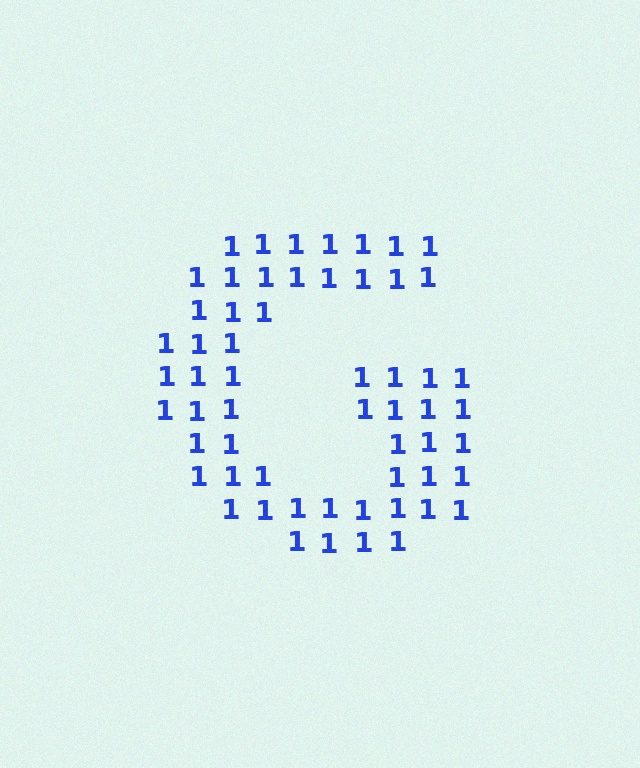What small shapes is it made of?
It is made of small digit 1's.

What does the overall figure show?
The overall figure shows the letter G.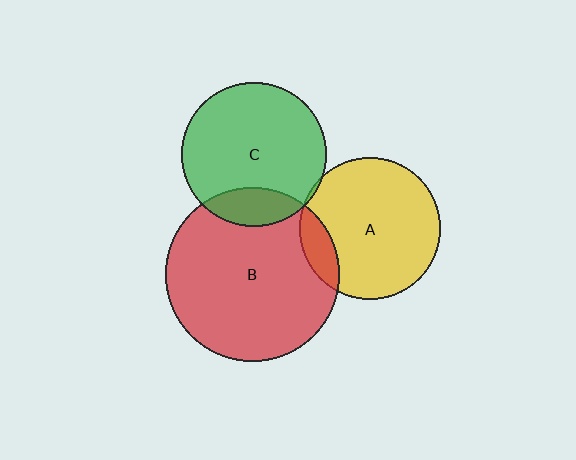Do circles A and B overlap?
Yes.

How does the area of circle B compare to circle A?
Approximately 1.5 times.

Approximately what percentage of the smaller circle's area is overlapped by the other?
Approximately 15%.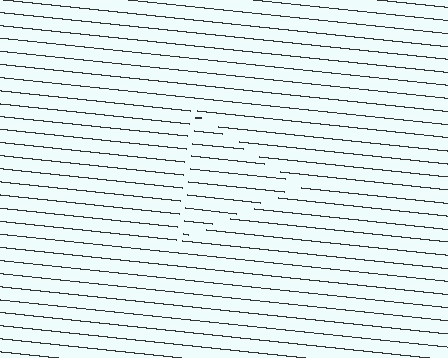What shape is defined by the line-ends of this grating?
An illusory triangle. The interior of the shape contains the same grating, shifted by half a period — the contour is defined by the phase discontinuity where line-ends from the inner and outer gratings abut.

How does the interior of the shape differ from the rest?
The interior of the shape contains the same grating, shifted by half a period — the contour is defined by the phase discontinuity where line-ends from the inner and outer gratings abut.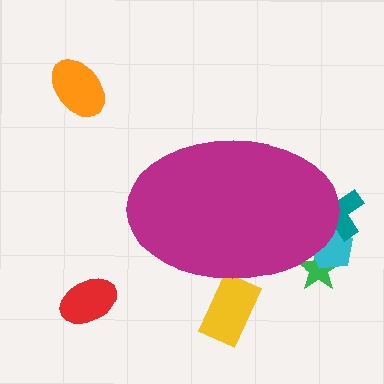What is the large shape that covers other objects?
A magenta ellipse.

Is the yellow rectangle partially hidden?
Yes, the yellow rectangle is partially hidden behind the magenta ellipse.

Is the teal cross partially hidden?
Yes, the teal cross is partially hidden behind the magenta ellipse.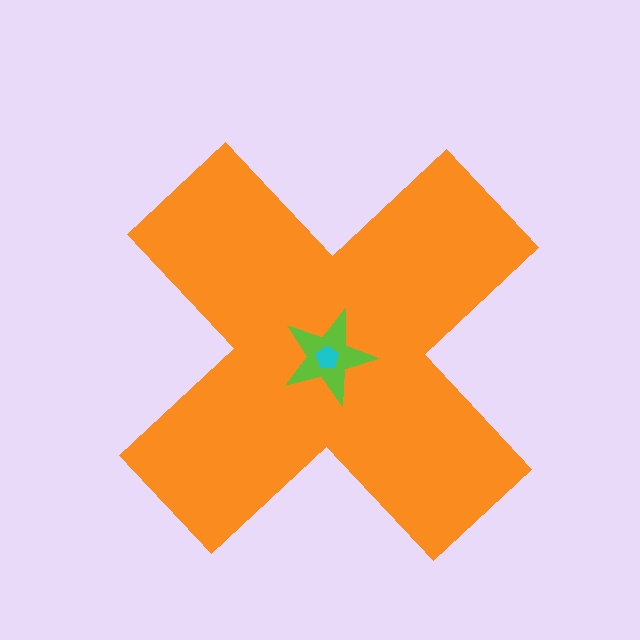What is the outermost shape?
The orange cross.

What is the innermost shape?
The cyan pentagon.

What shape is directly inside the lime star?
The cyan pentagon.